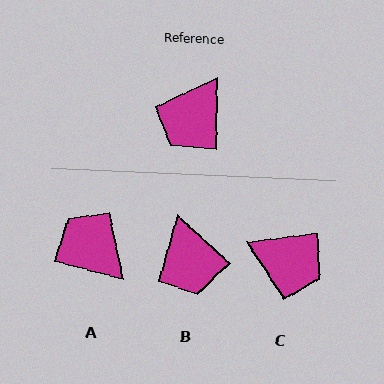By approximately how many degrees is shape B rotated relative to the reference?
Approximately 49 degrees counter-clockwise.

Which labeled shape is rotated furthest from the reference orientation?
A, about 104 degrees away.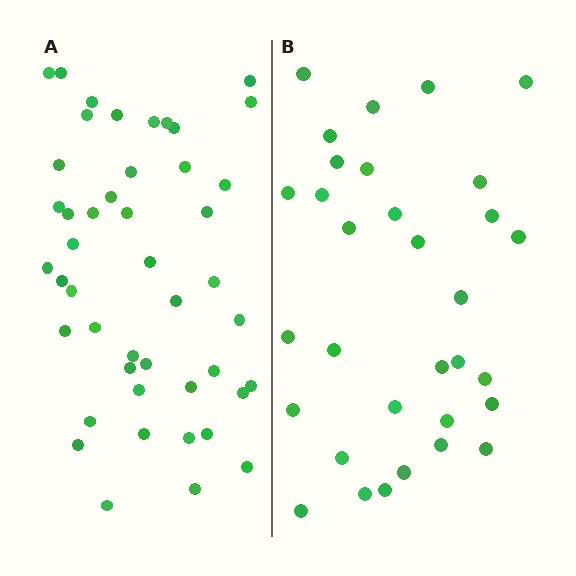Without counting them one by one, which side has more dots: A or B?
Region A (the left region) has more dots.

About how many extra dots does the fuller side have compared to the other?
Region A has approximately 15 more dots than region B.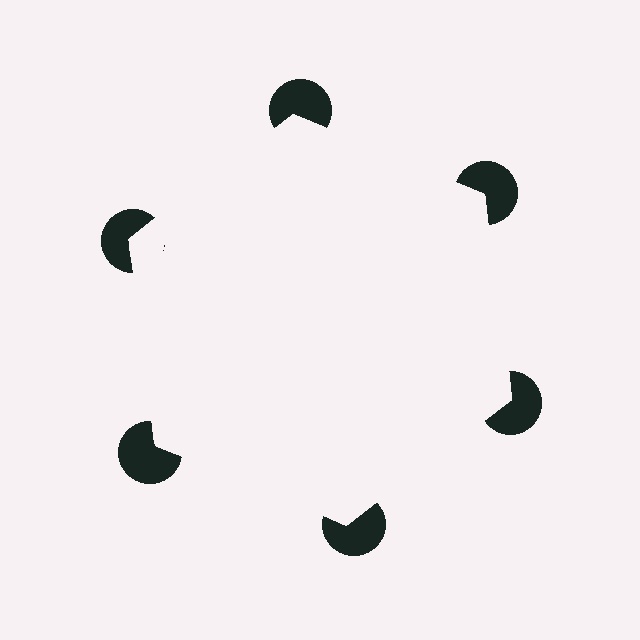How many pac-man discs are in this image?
There are 6 — one at each vertex of the illusory hexagon.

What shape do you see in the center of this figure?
An illusory hexagon — its edges are inferred from the aligned wedge cuts in the pac-man discs, not physically drawn.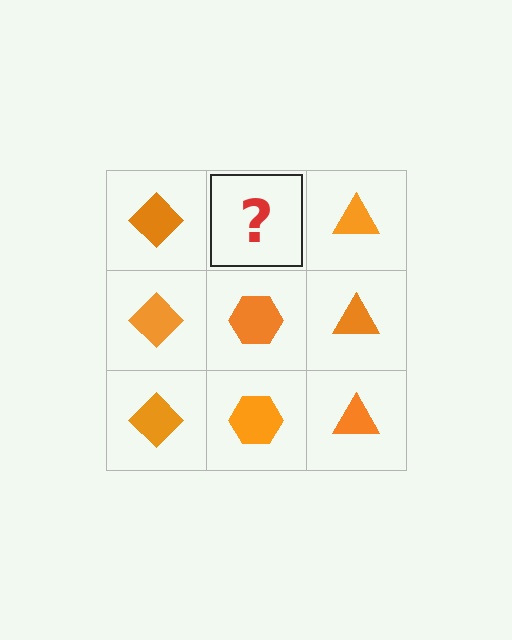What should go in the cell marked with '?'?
The missing cell should contain an orange hexagon.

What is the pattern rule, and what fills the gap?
The rule is that each column has a consistent shape. The gap should be filled with an orange hexagon.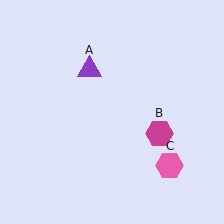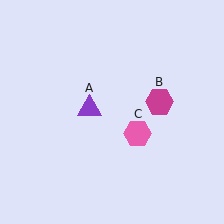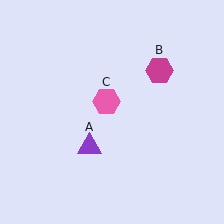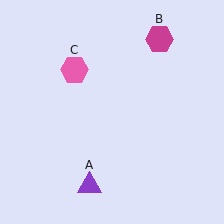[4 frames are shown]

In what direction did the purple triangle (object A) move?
The purple triangle (object A) moved down.